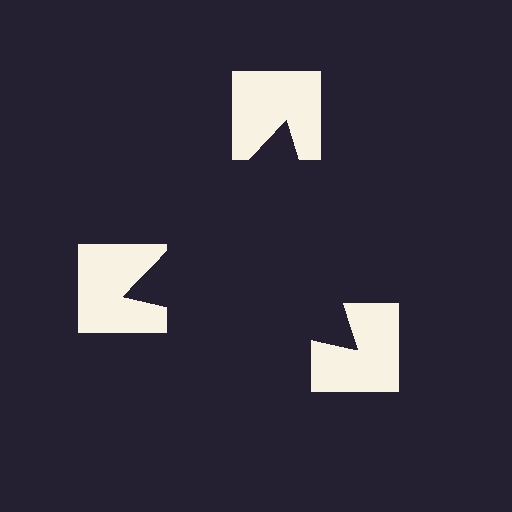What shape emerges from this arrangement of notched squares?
An illusory triangle — its edges are inferred from the aligned wedge cuts in the notched squares, not physically drawn.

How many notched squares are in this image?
There are 3 — one at each vertex of the illusory triangle.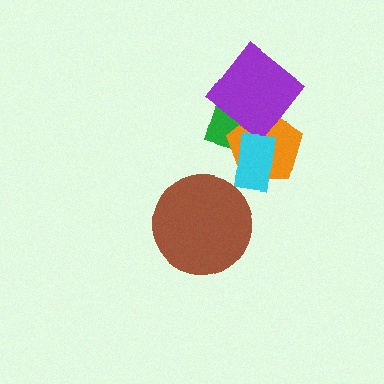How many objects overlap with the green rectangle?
3 objects overlap with the green rectangle.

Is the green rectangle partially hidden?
Yes, it is partially covered by another shape.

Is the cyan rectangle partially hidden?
No, no other shape covers it.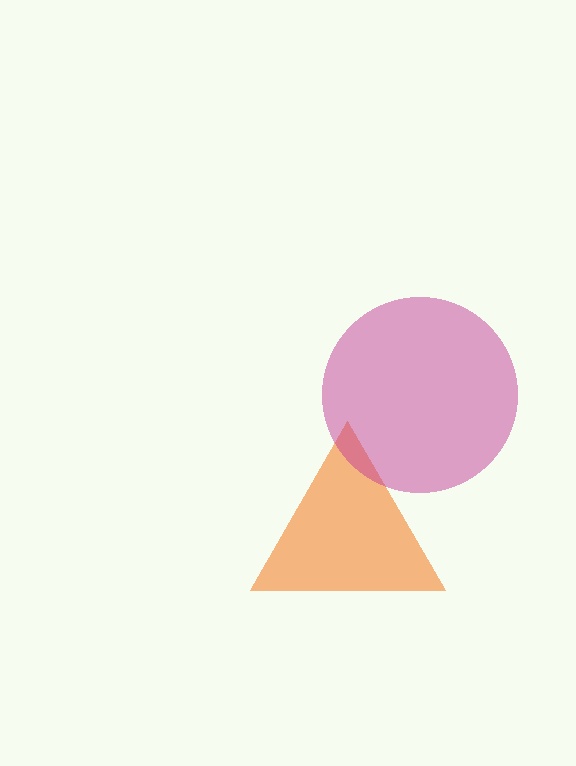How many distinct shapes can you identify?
There are 2 distinct shapes: an orange triangle, a magenta circle.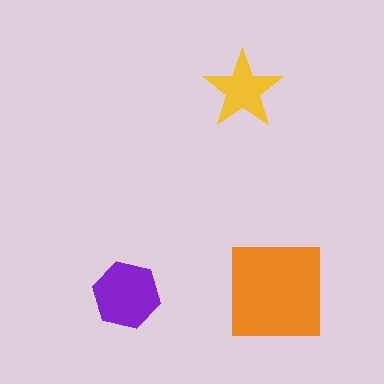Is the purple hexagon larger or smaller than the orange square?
Smaller.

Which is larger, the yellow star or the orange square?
The orange square.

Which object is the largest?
The orange square.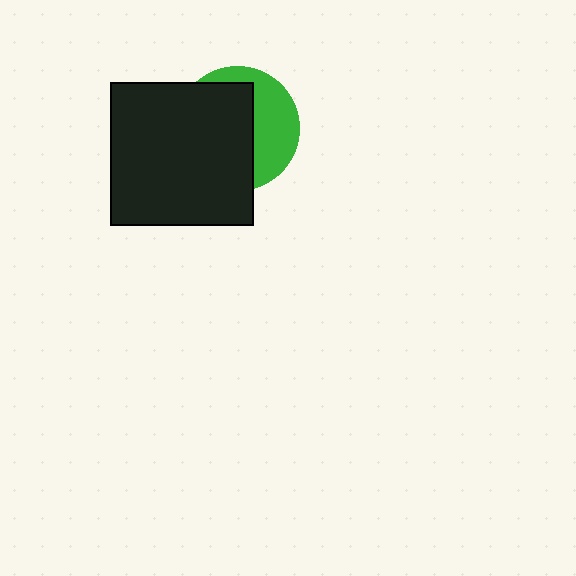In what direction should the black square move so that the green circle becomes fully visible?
The black square should move left. That is the shortest direction to clear the overlap and leave the green circle fully visible.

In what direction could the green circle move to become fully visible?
The green circle could move right. That would shift it out from behind the black square entirely.